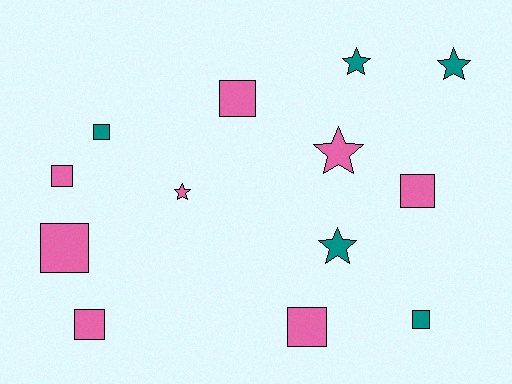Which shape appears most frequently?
Square, with 8 objects.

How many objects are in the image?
There are 13 objects.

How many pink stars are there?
There are 2 pink stars.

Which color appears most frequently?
Pink, with 8 objects.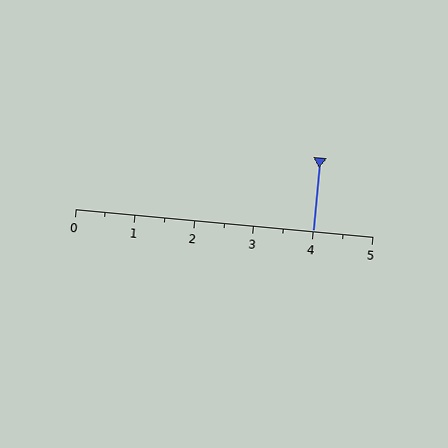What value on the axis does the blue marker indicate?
The marker indicates approximately 4.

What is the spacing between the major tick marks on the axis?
The major ticks are spaced 1 apart.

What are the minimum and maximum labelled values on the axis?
The axis runs from 0 to 5.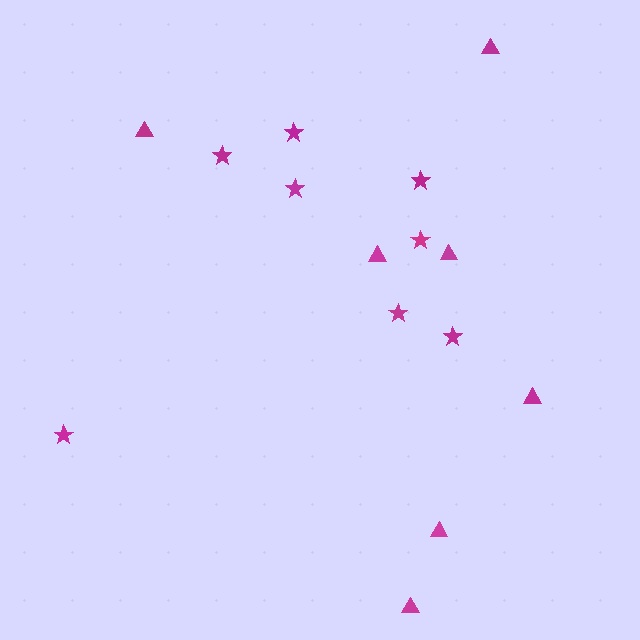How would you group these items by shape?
There are 2 groups: one group of triangles (7) and one group of stars (8).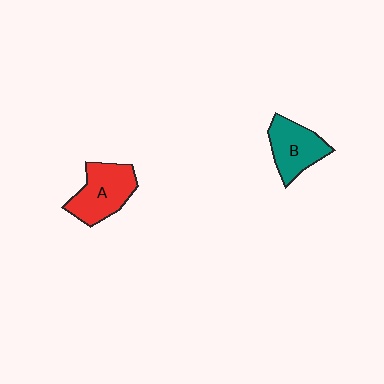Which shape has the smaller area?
Shape B (teal).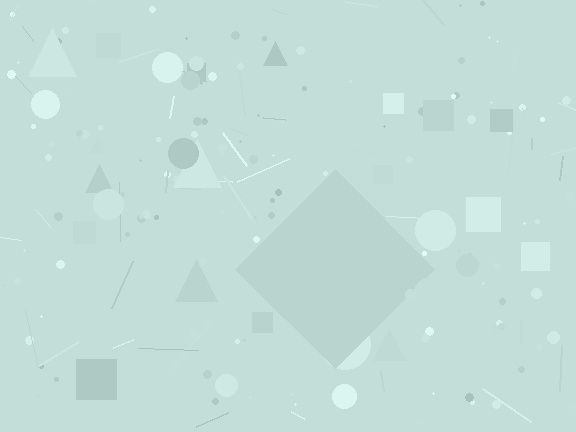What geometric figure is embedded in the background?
A diamond is embedded in the background.